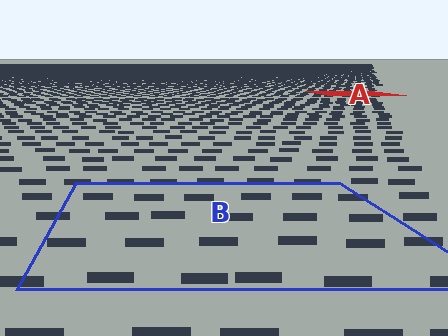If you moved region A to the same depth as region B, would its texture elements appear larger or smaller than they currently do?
They would appear larger. At a closer depth, the same texture elements are projected at a bigger on-screen size.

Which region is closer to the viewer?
Region B is closer. The texture elements there are larger and more spread out.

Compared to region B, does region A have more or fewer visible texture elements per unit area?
Region A has more texture elements per unit area — they are packed more densely because it is farther away.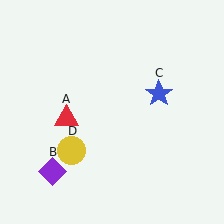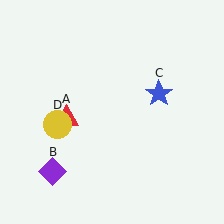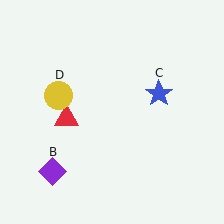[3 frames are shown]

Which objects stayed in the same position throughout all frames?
Red triangle (object A) and purple diamond (object B) and blue star (object C) remained stationary.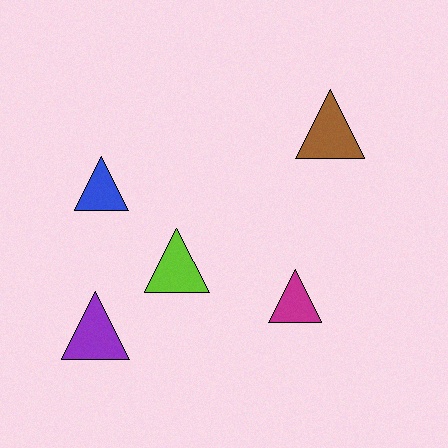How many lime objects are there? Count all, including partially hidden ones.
There is 1 lime object.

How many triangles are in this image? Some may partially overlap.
There are 5 triangles.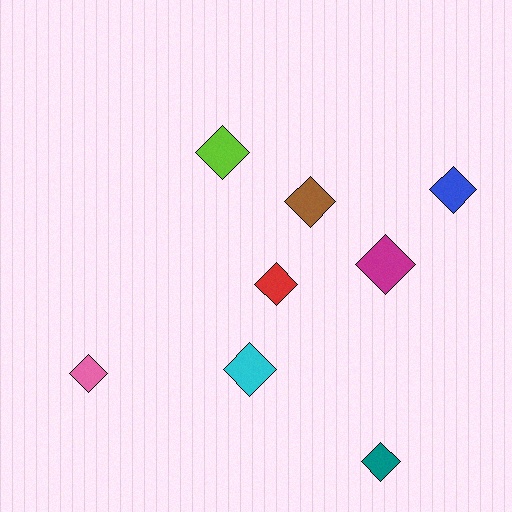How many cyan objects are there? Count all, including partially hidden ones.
There is 1 cyan object.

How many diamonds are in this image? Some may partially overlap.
There are 8 diamonds.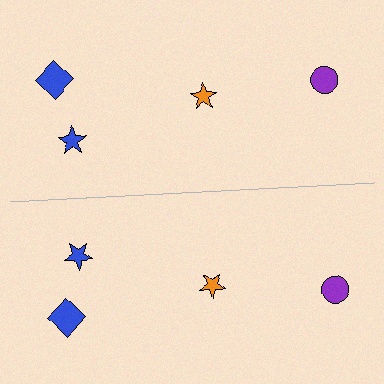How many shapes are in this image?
There are 8 shapes in this image.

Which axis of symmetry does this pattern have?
The pattern has a horizontal axis of symmetry running through the center of the image.